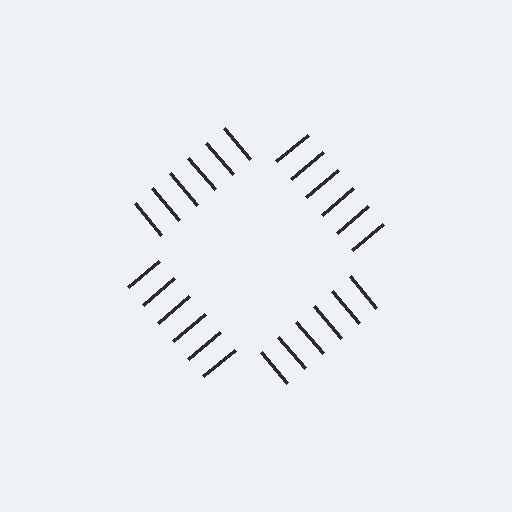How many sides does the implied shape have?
4 sides — the line-ends trace a square.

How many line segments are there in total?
24 — 6 along each of the 4 edges.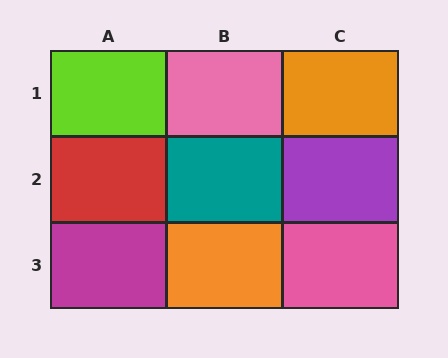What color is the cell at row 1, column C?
Orange.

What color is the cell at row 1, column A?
Lime.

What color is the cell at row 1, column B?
Pink.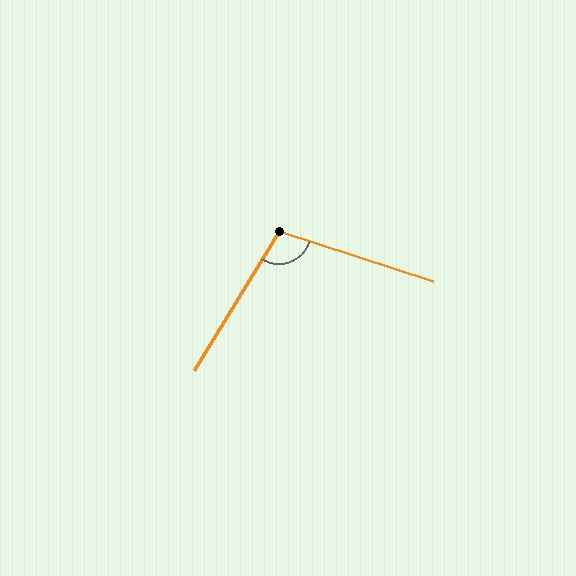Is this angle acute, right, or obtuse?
It is obtuse.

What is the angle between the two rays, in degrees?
Approximately 103 degrees.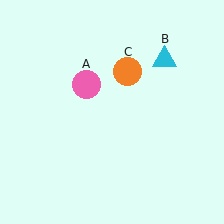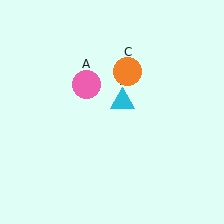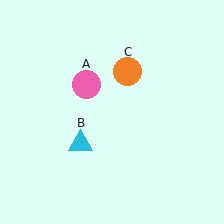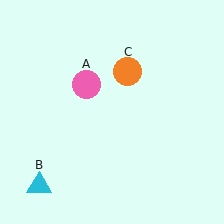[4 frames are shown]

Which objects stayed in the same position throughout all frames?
Pink circle (object A) and orange circle (object C) remained stationary.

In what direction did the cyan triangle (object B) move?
The cyan triangle (object B) moved down and to the left.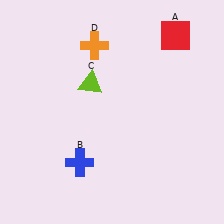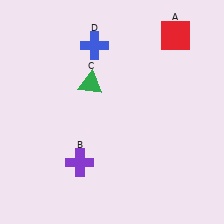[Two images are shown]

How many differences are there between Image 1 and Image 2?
There are 3 differences between the two images.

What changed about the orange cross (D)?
In Image 1, D is orange. In Image 2, it changed to blue.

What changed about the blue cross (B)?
In Image 1, B is blue. In Image 2, it changed to purple.